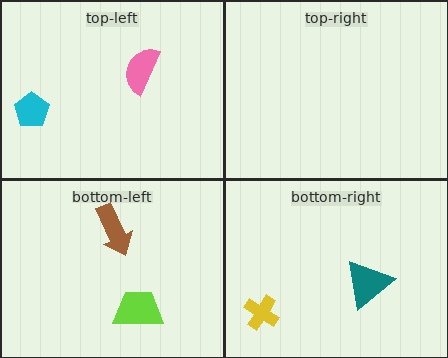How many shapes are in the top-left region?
2.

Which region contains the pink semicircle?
The top-left region.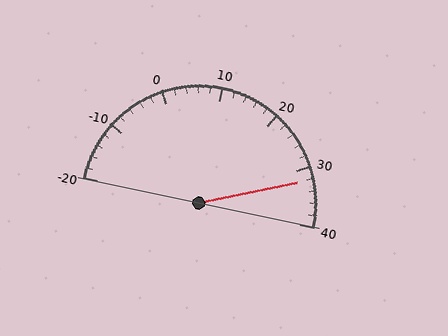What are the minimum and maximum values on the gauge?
The gauge ranges from -20 to 40.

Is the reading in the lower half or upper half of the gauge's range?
The reading is in the upper half of the range (-20 to 40).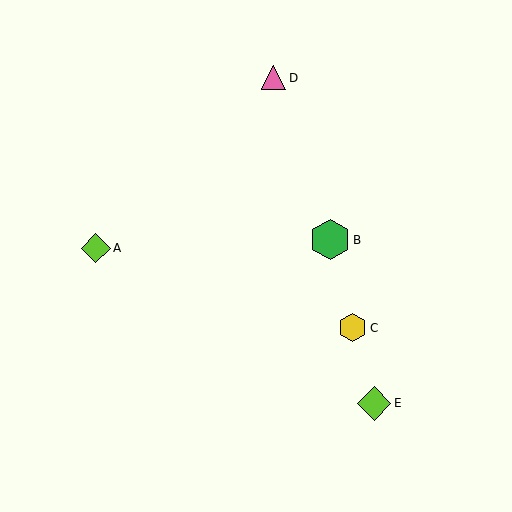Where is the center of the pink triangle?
The center of the pink triangle is at (274, 78).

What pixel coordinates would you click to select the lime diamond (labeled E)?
Click at (374, 403) to select the lime diamond E.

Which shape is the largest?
The green hexagon (labeled B) is the largest.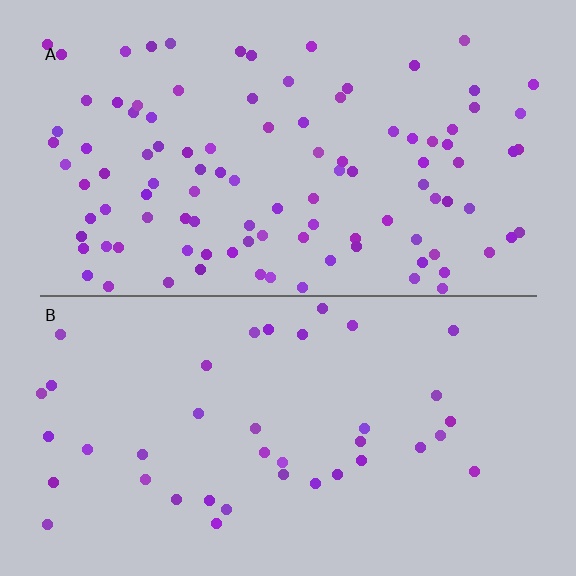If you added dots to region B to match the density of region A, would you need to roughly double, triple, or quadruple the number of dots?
Approximately triple.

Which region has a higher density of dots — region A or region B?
A (the top).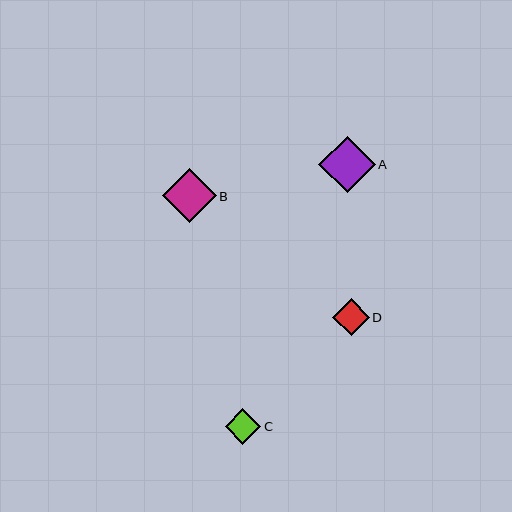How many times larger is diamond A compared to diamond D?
Diamond A is approximately 1.5 times the size of diamond D.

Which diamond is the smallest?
Diamond C is the smallest with a size of approximately 35 pixels.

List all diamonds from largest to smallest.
From largest to smallest: A, B, D, C.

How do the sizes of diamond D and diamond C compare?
Diamond D and diamond C are approximately the same size.